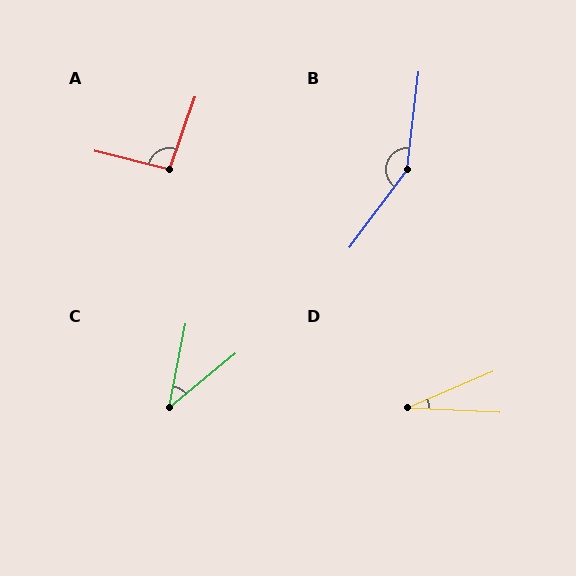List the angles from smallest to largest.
D (26°), C (40°), A (95°), B (150°).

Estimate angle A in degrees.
Approximately 95 degrees.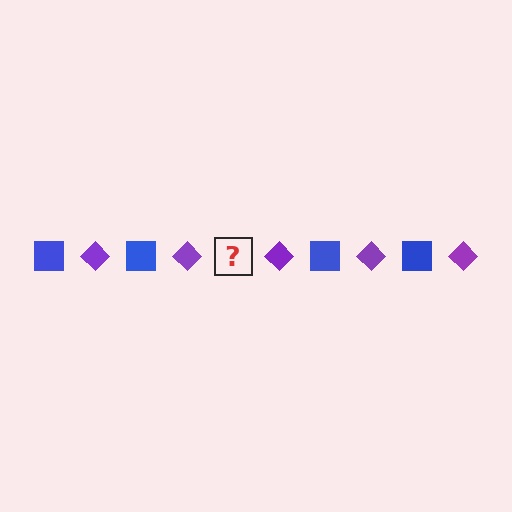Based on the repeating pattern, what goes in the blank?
The blank should be a blue square.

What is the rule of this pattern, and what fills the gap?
The rule is that the pattern alternates between blue square and purple diamond. The gap should be filled with a blue square.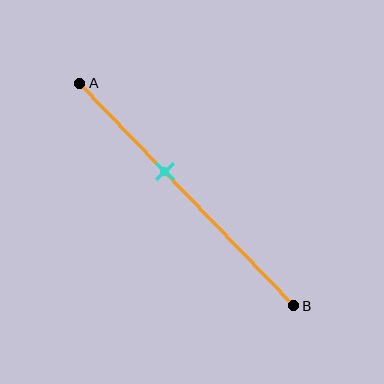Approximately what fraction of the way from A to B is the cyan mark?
The cyan mark is approximately 40% of the way from A to B.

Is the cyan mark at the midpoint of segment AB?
No, the mark is at about 40% from A, not at the 50% midpoint.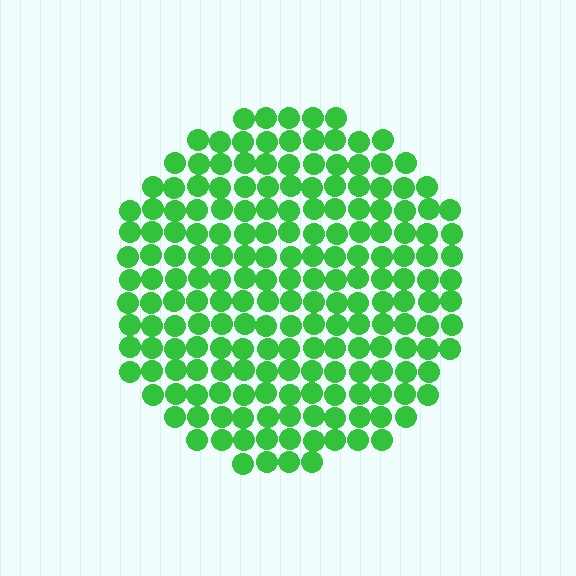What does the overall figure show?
The overall figure shows a circle.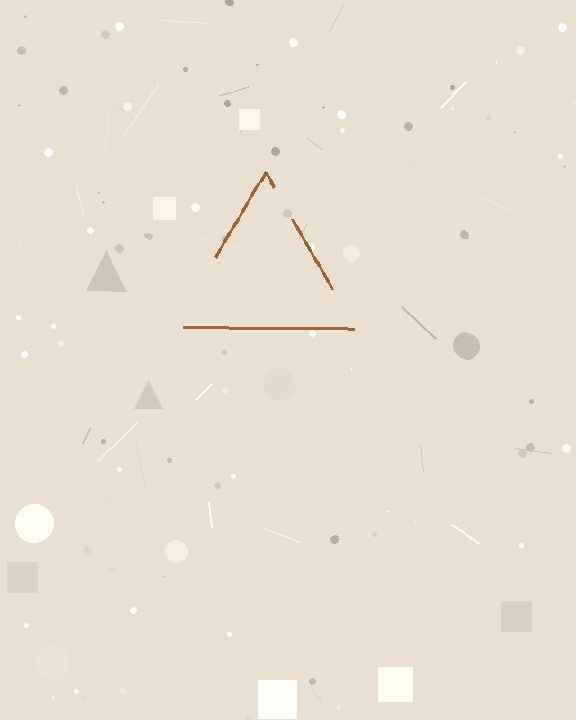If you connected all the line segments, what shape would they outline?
They would outline a triangle.